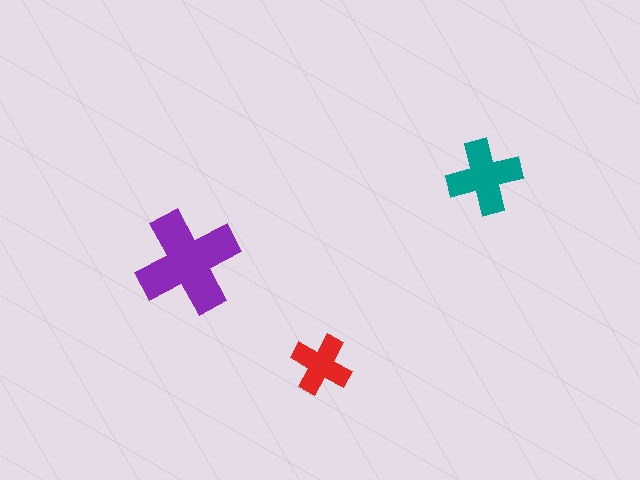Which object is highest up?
The teal cross is topmost.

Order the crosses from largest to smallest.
the purple one, the teal one, the red one.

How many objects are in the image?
There are 3 objects in the image.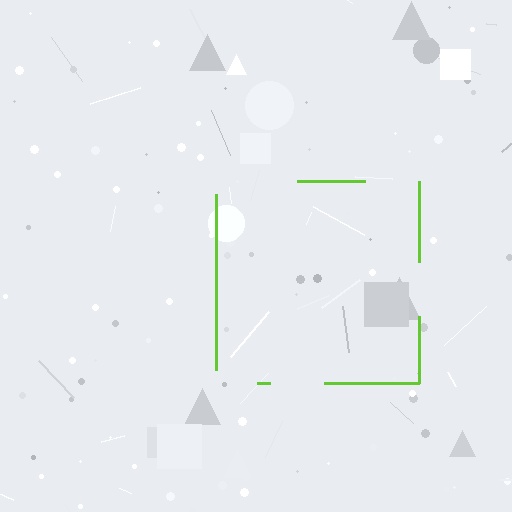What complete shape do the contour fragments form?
The contour fragments form a square.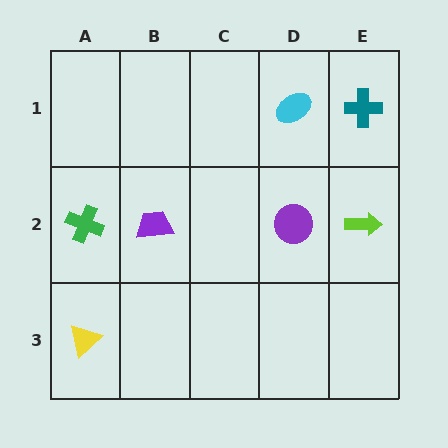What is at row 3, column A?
A yellow triangle.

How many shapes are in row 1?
2 shapes.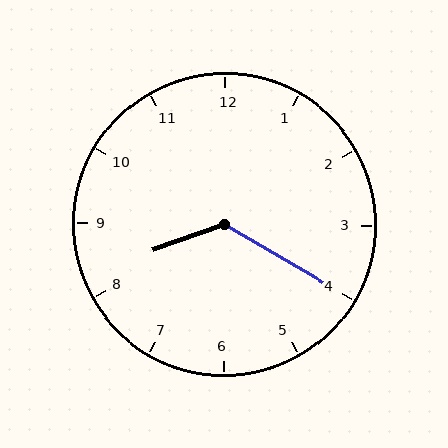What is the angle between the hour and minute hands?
Approximately 130 degrees.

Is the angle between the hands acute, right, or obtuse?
It is obtuse.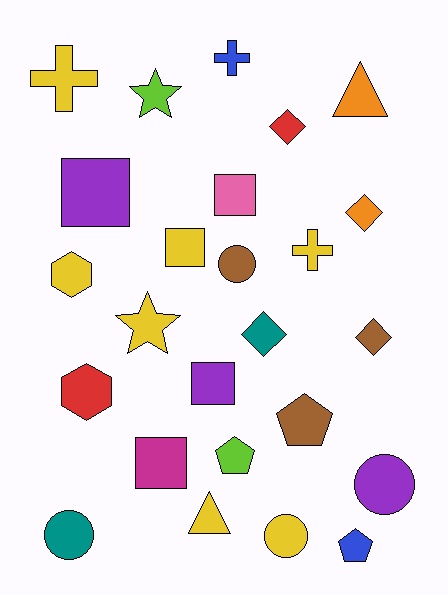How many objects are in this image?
There are 25 objects.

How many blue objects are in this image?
There are 2 blue objects.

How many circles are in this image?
There are 4 circles.